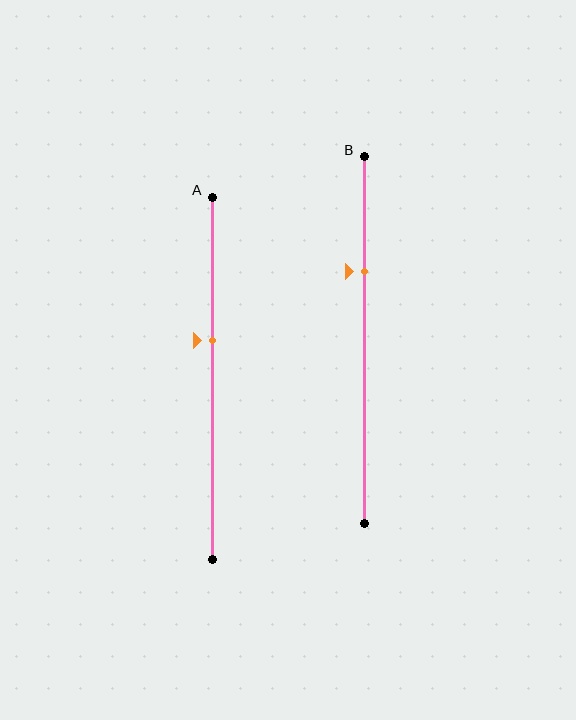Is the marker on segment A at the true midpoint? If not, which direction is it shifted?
No, the marker on segment A is shifted upward by about 11% of the segment length.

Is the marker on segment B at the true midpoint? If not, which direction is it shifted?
No, the marker on segment B is shifted upward by about 19% of the segment length.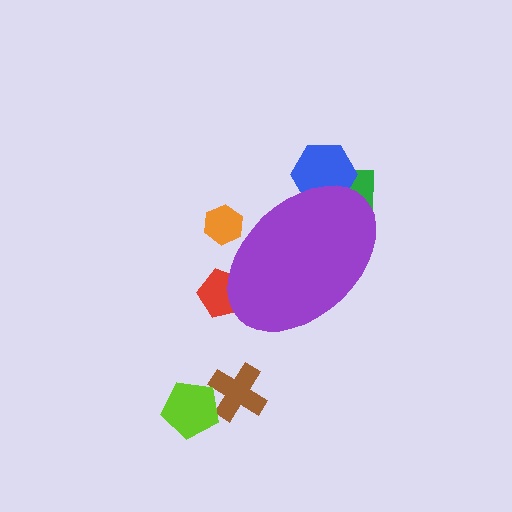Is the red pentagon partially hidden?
Yes, the red pentagon is partially hidden behind the purple ellipse.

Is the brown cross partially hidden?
No, the brown cross is fully visible.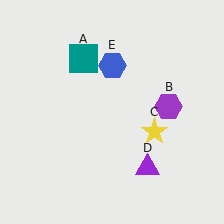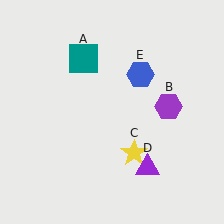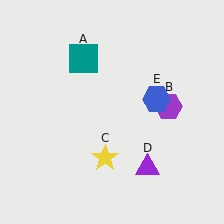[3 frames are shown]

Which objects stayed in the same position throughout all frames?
Teal square (object A) and purple hexagon (object B) and purple triangle (object D) remained stationary.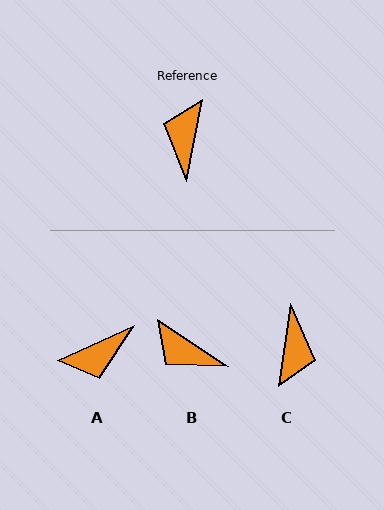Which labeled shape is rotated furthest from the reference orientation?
C, about 177 degrees away.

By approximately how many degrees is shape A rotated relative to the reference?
Approximately 126 degrees counter-clockwise.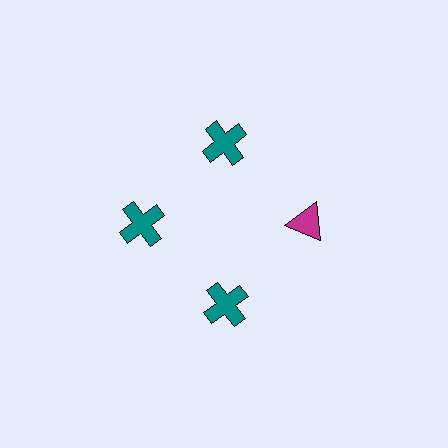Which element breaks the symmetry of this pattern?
The magenta triangle at roughly the 3 o'clock position breaks the symmetry. All other shapes are teal crosses.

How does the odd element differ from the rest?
It differs in both color (magenta instead of teal) and shape (triangle instead of cross).